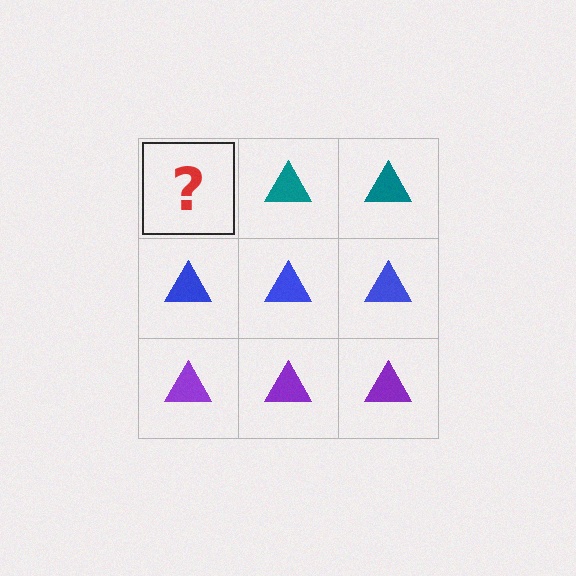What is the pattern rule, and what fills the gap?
The rule is that each row has a consistent color. The gap should be filled with a teal triangle.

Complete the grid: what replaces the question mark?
The question mark should be replaced with a teal triangle.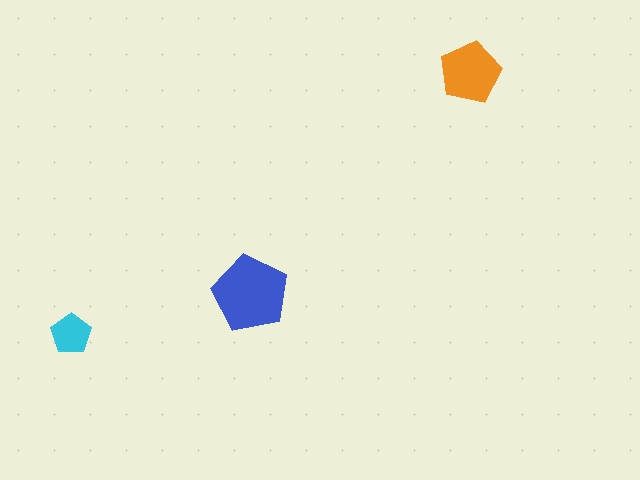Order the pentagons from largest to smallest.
the blue one, the orange one, the cyan one.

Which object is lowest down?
The cyan pentagon is bottommost.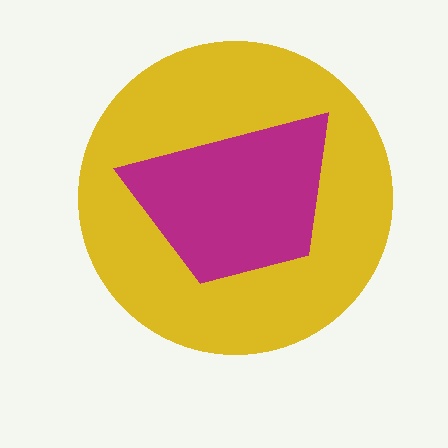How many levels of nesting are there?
2.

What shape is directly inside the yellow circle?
The magenta trapezoid.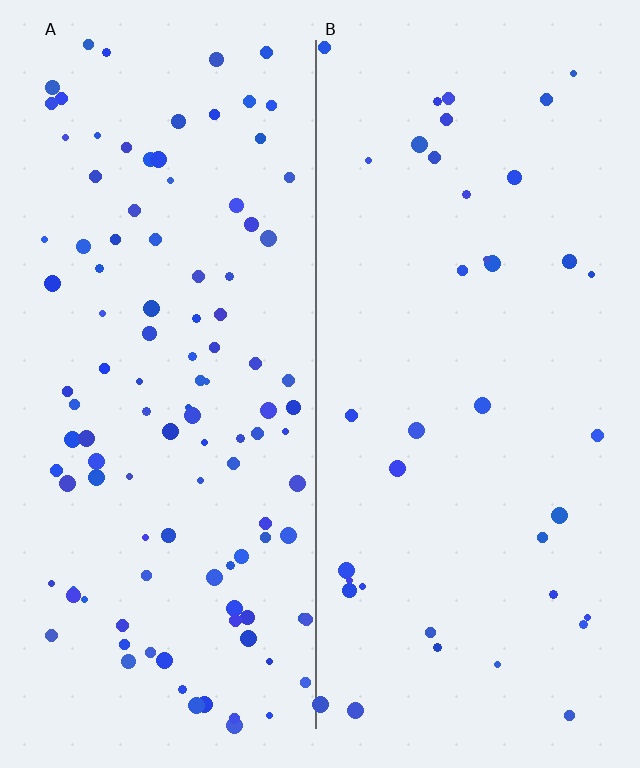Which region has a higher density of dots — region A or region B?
A (the left).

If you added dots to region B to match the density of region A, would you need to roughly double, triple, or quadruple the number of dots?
Approximately triple.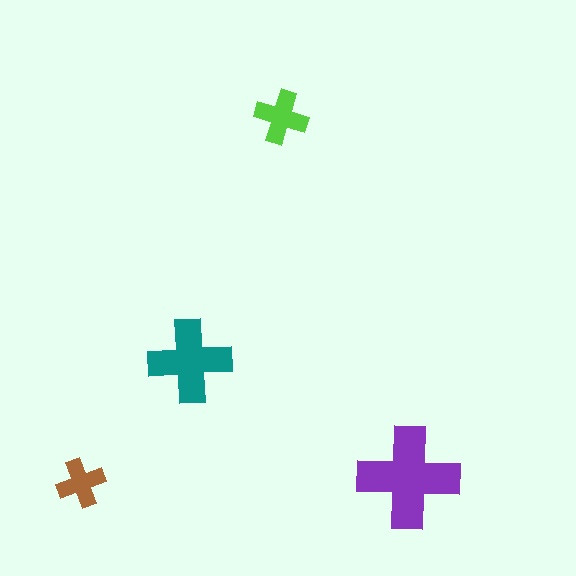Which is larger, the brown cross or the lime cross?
The lime one.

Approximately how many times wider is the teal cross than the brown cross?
About 1.5 times wider.